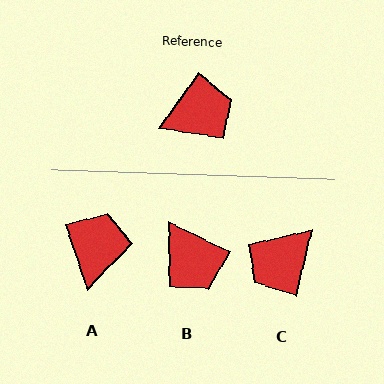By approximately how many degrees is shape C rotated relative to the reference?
Approximately 158 degrees clockwise.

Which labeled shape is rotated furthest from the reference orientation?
C, about 158 degrees away.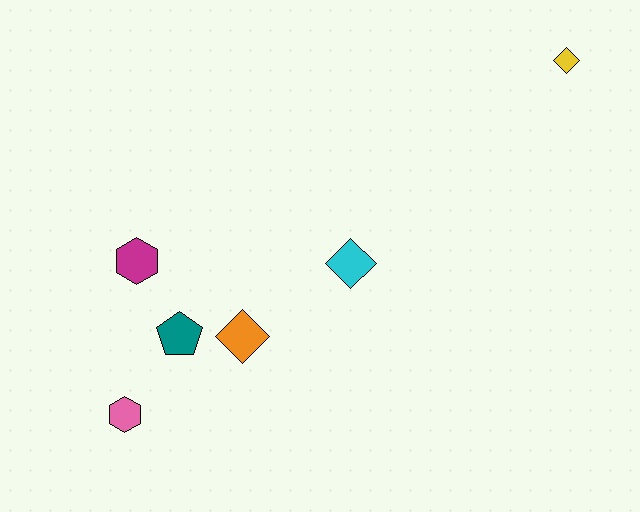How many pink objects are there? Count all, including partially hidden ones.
There is 1 pink object.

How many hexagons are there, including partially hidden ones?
There are 2 hexagons.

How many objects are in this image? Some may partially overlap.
There are 6 objects.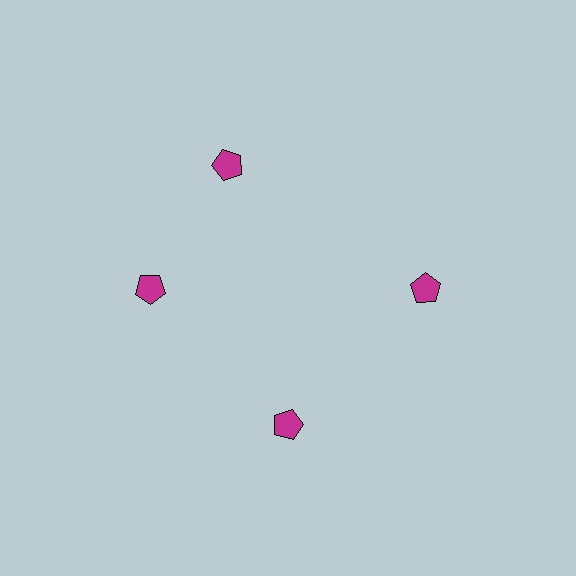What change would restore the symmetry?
The symmetry would be restored by rotating it back into even spacing with its neighbors so that all 4 pentagons sit at equal angles and equal distance from the center.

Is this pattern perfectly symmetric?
No. The 4 magenta pentagons are arranged in a ring, but one element near the 12 o'clock position is rotated out of alignment along the ring, breaking the 4-fold rotational symmetry.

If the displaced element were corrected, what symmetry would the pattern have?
It would have 4-fold rotational symmetry — the pattern would map onto itself every 90 degrees.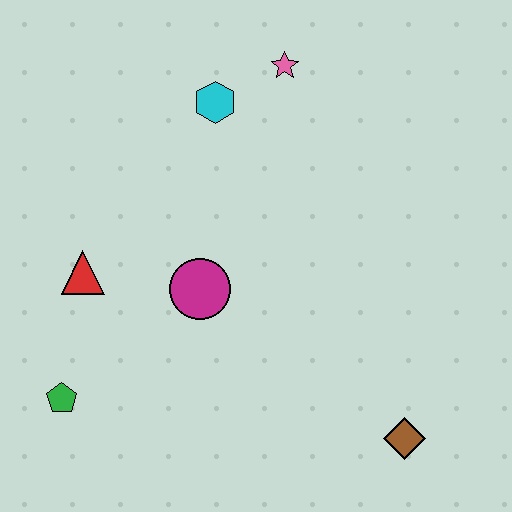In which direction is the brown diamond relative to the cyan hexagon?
The brown diamond is below the cyan hexagon.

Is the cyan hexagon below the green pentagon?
No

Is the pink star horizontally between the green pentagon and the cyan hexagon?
No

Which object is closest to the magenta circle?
The red triangle is closest to the magenta circle.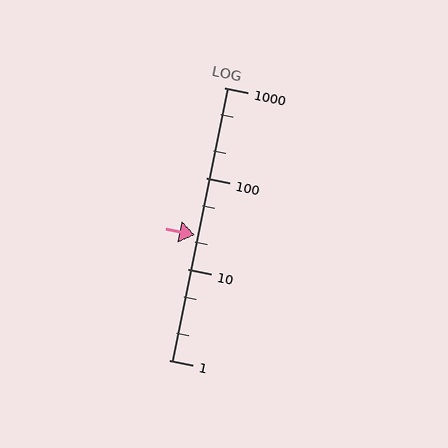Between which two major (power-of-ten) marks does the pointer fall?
The pointer is between 10 and 100.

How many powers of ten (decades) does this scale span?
The scale spans 3 decades, from 1 to 1000.